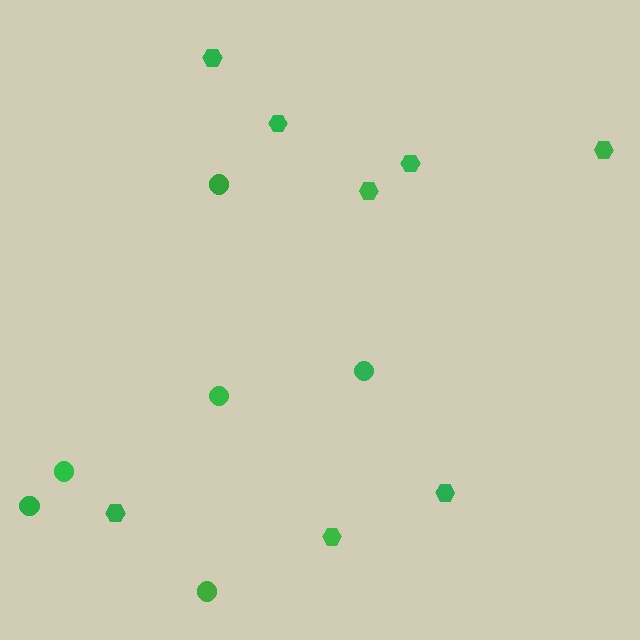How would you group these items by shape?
There are 2 groups: one group of hexagons (8) and one group of circles (6).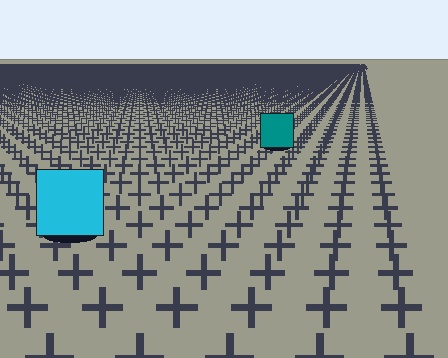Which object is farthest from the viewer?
The teal square is farthest from the viewer. It appears smaller and the ground texture around it is denser.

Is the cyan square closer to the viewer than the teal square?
Yes. The cyan square is closer — you can tell from the texture gradient: the ground texture is coarser near it.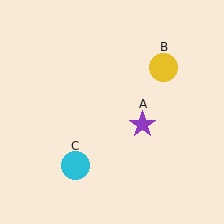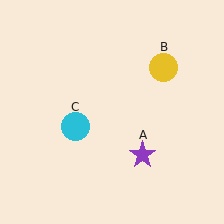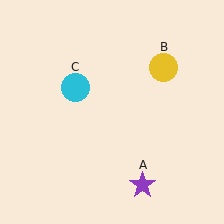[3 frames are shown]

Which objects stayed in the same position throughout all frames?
Yellow circle (object B) remained stationary.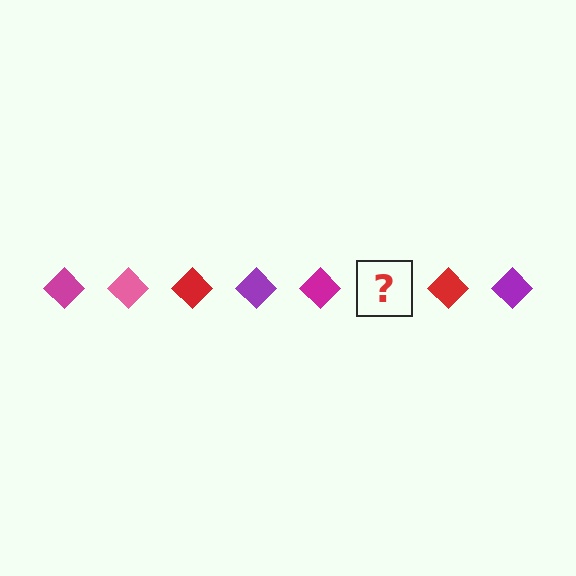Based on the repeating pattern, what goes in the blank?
The blank should be a pink diamond.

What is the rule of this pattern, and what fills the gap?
The rule is that the pattern cycles through magenta, pink, red, purple diamonds. The gap should be filled with a pink diamond.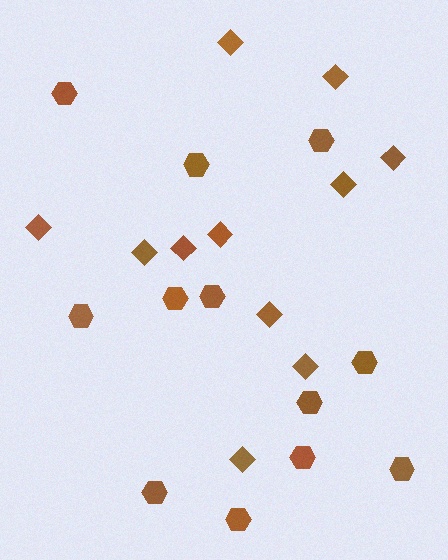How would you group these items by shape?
There are 2 groups: one group of hexagons (12) and one group of diamonds (11).